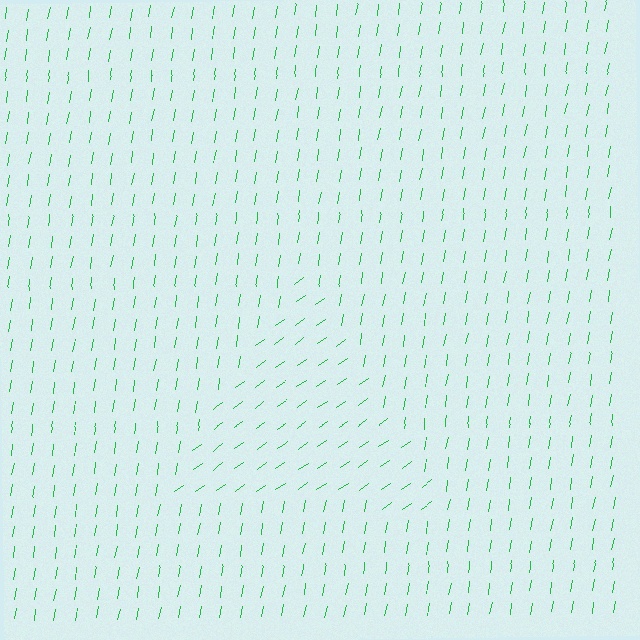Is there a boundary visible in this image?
Yes, there is a texture boundary formed by a change in line orientation.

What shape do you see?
I see a triangle.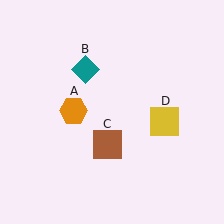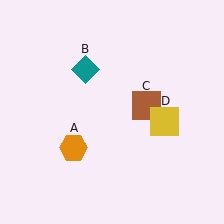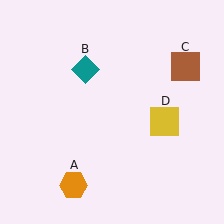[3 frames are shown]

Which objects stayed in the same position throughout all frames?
Teal diamond (object B) and yellow square (object D) remained stationary.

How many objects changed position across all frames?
2 objects changed position: orange hexagon (object A), brown square (object C).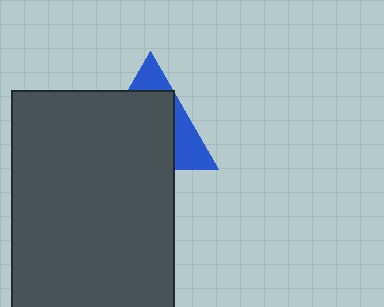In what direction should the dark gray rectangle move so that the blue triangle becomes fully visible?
The dark gray rectangle should move toward the lower-left. That is the shortest direction to clear the overlap and leave the blue triangle fully visible.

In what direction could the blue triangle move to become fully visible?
The blue triangle could move toward the upper-right. That would shift it out from behind the dark gray rectangle entirely.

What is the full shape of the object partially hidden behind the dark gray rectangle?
The partially hidden object is a blue triangle.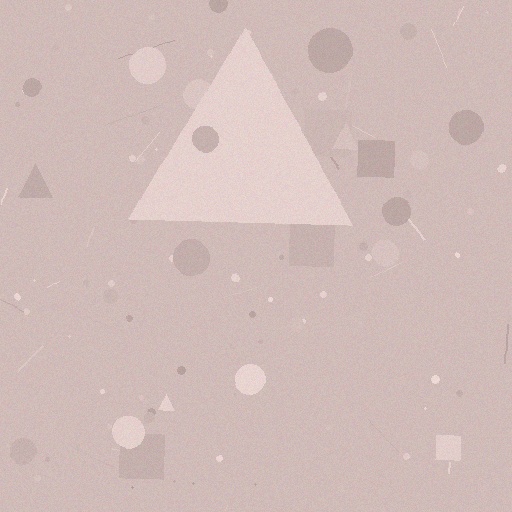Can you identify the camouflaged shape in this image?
The camouflaged shape is a triangle.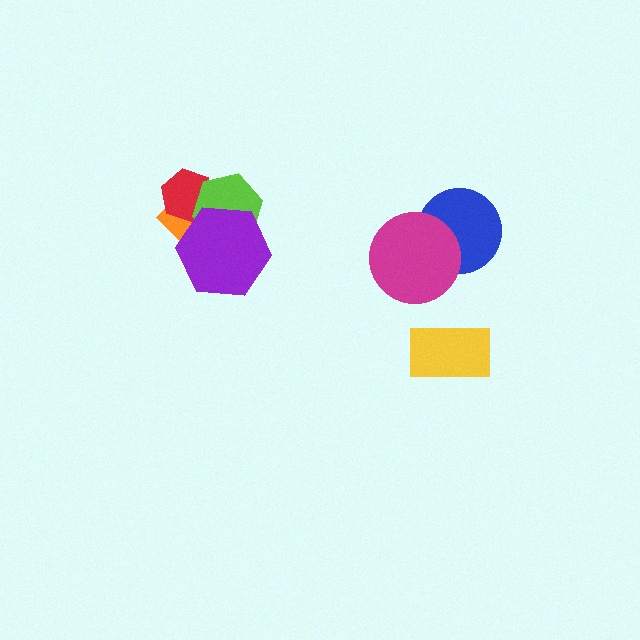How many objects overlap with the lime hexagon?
3 objects overlap with the lime hexagon.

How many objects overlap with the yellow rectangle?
0 objects overlap with the yellow rectangle.